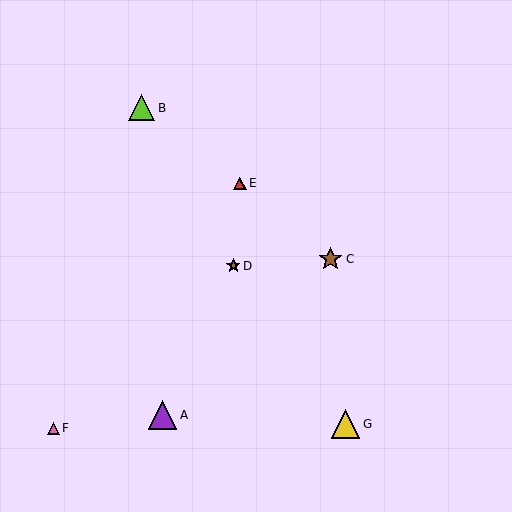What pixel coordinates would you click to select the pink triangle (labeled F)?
Click at (53, 428) to select the pink triangle F.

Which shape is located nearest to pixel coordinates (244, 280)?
The brown star (labeled D) at (233, 266) is nearest to that location.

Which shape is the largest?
The purple triangle (labeled A) is the largest.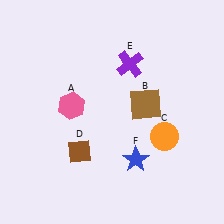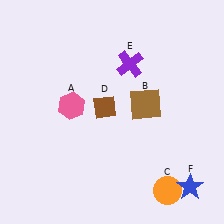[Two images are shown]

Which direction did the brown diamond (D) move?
The brown diamond (D) moved up.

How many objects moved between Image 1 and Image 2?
3 objects moved between the two images.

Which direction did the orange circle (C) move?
The orange circle (C) moved down.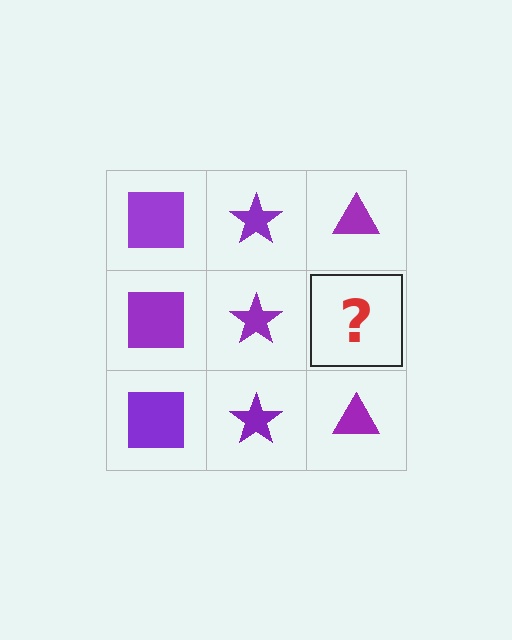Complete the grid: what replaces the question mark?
The question mark should be replaced with a purple triangle.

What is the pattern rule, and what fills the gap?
The rule is that each column has a consistent shape. The gap should be filled with a purple triangle.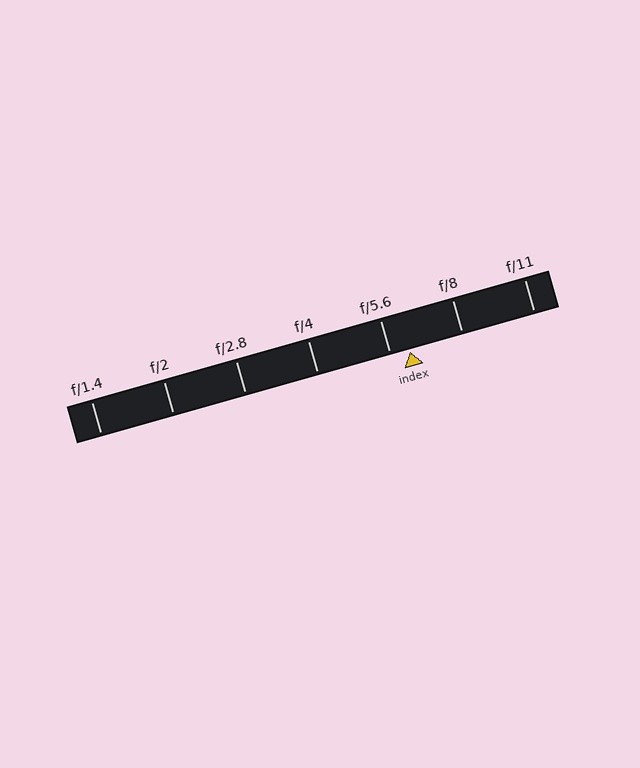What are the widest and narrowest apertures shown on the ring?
The widest aperture shown is f/1.4 and the narrowest is f/11.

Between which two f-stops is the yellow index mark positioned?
The index mark is between f/5.6 and f/8.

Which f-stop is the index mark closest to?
The index mark is closest to f/5.6.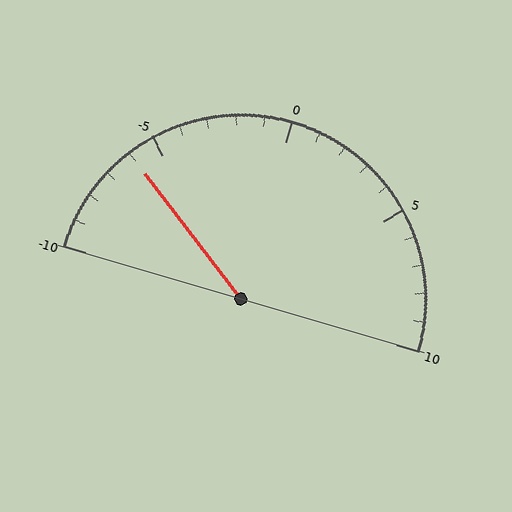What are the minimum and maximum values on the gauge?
The gauge ranges from -10 to 10.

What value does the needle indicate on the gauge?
The needle indicates approximately -6.